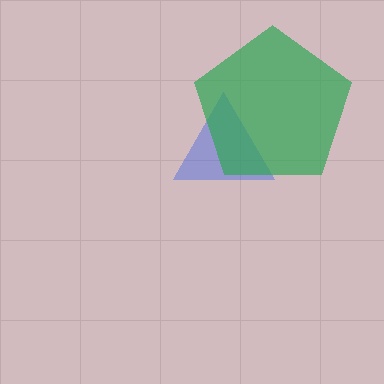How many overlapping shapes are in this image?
There are 2 overlapping shapes in the image.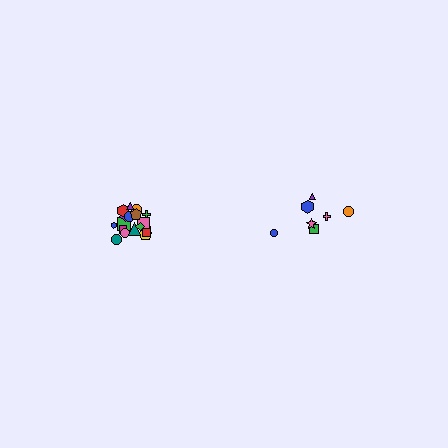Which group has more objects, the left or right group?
The left group.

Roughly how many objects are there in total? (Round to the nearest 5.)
Roughly 25 objects in total.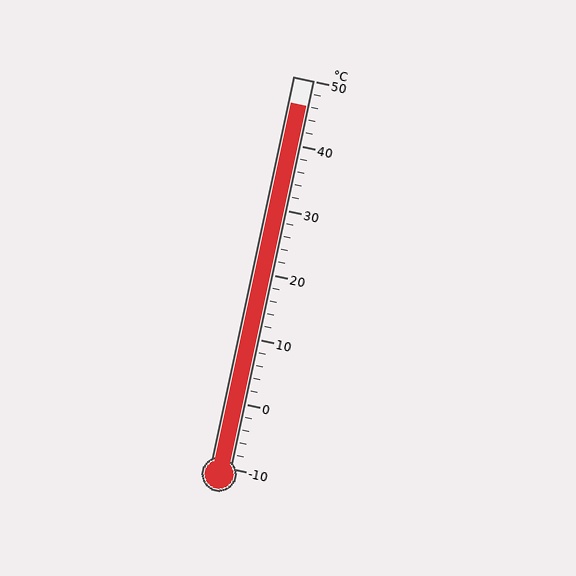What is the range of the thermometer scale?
The thermometer scale ranges from -10°C to 50°C.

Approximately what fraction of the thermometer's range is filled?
The thermometer is filled to approximately 95% of its range.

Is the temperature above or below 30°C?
The temperature is above 30°C.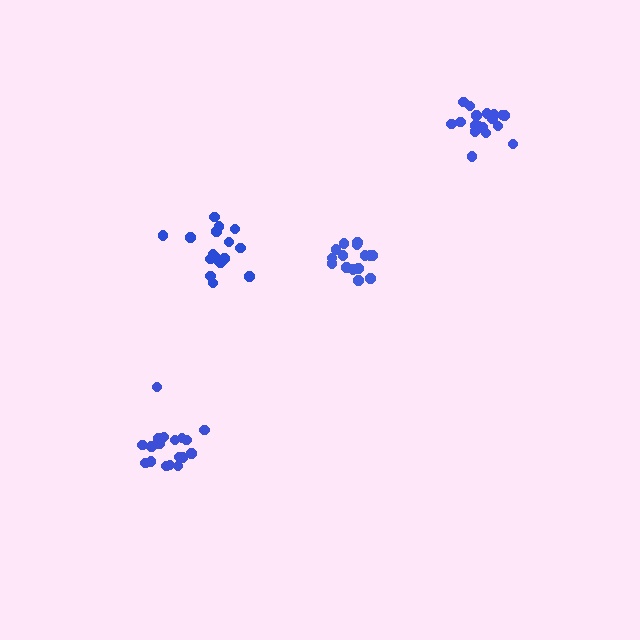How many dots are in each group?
Group 1: 17 dots, Group 2: 15 dots, Group 3: 18 dots, Group 4: 18 dots (68 total).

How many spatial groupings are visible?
There are 4 spatial groupings.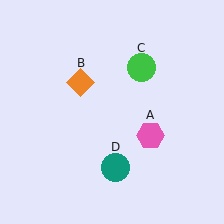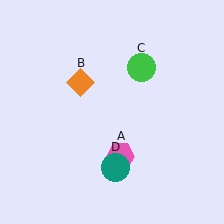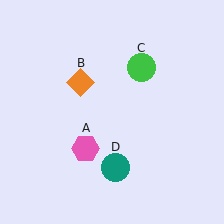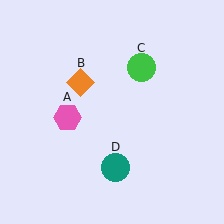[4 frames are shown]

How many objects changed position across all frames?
1 object changed position: pink hexagon (object A).